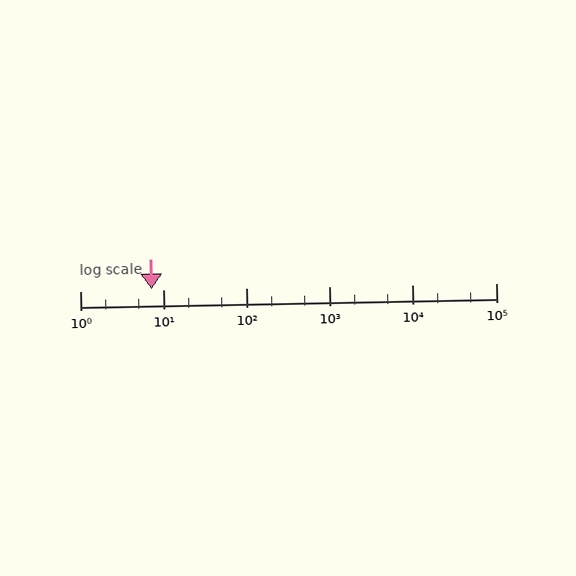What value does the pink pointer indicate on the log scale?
The pointer indicates approximately 7.2.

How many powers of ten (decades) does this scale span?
The scale spans 5 decades, from 1 to 100000.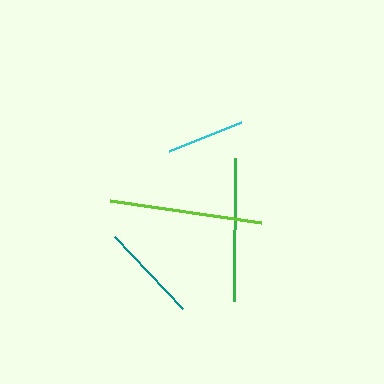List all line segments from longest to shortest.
From longest to shortest: lime, green, teal, cyan.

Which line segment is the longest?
The lime line is the longest at approximately 153 pixels.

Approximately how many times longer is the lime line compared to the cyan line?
The lime line is approximately 2.0 times the length of the cyan line.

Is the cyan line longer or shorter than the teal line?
The teal line is longer than the cyan line.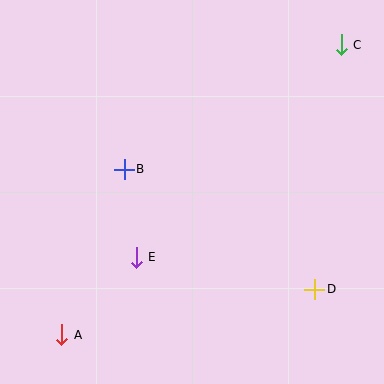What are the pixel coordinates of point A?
Point A is at (62, 335).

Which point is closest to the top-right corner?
Point C is closest to the top-right corner.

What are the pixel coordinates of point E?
Point E is at (136, 257).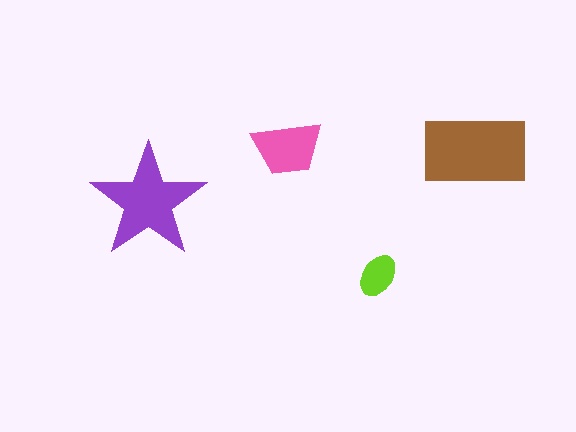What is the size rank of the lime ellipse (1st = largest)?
4th.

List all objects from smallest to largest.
The lime ellipse, the pink trapezoid, the purple star, the brown rectangle.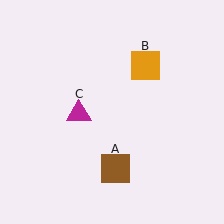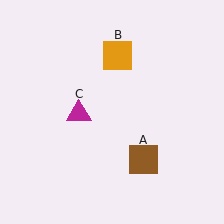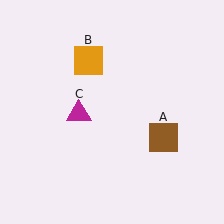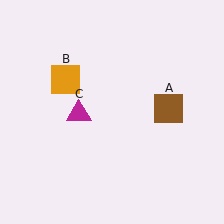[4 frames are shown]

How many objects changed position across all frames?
2 objects changed position: brown square (object A), orange square (object B).